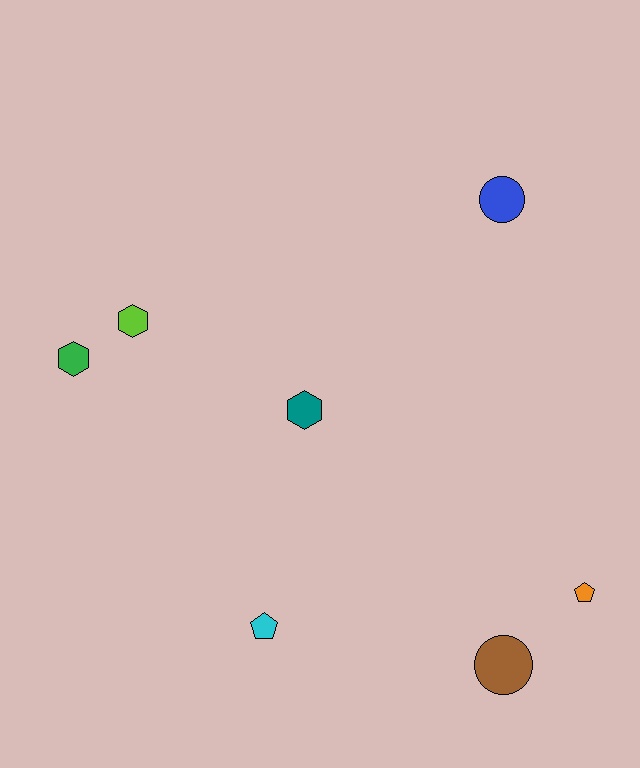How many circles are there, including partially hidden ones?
There are 2 circles.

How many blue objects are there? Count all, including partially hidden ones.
There is 1 blue object.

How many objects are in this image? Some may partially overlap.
There are 7 objects.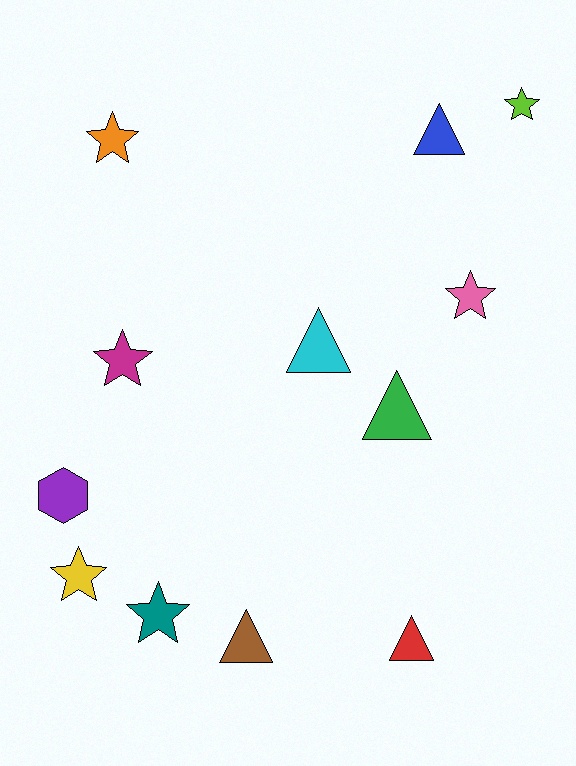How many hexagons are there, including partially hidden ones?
There is 1 hexagon.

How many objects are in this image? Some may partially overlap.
There are 12 objects.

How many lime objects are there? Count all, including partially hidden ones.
There is 1 lime object.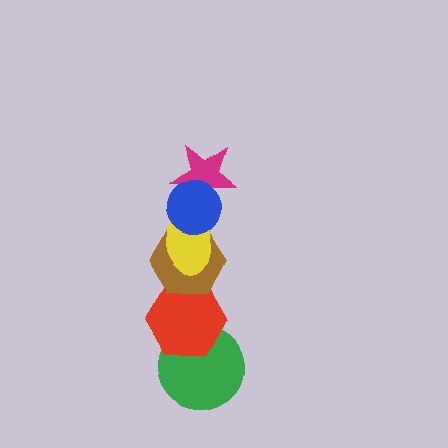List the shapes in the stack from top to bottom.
From top to bottom: the blue circle, the magenta star, the yellow ellipse, the brown hexagon, the red hexagon, the green circle.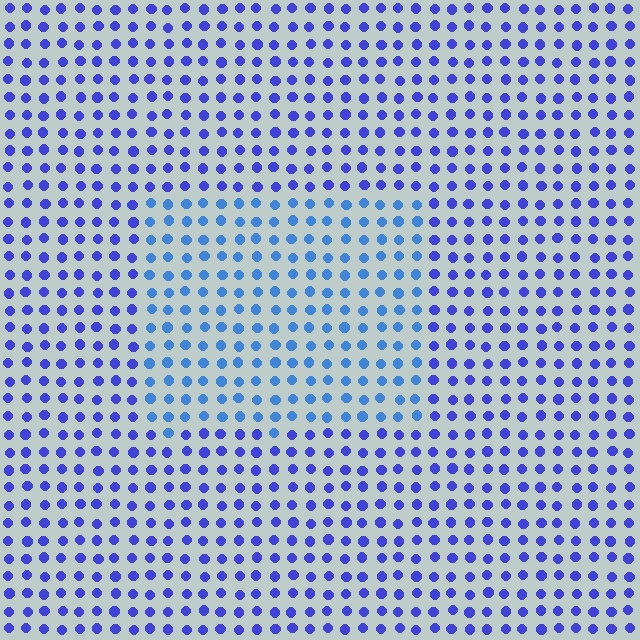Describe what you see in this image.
The image is filled with small blue elements in a uniform arrangement. A rectangle-shaped region is visible where the elements are tinted to a slightly different hue, forming a subtle color boundary.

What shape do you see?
I see a rectangle.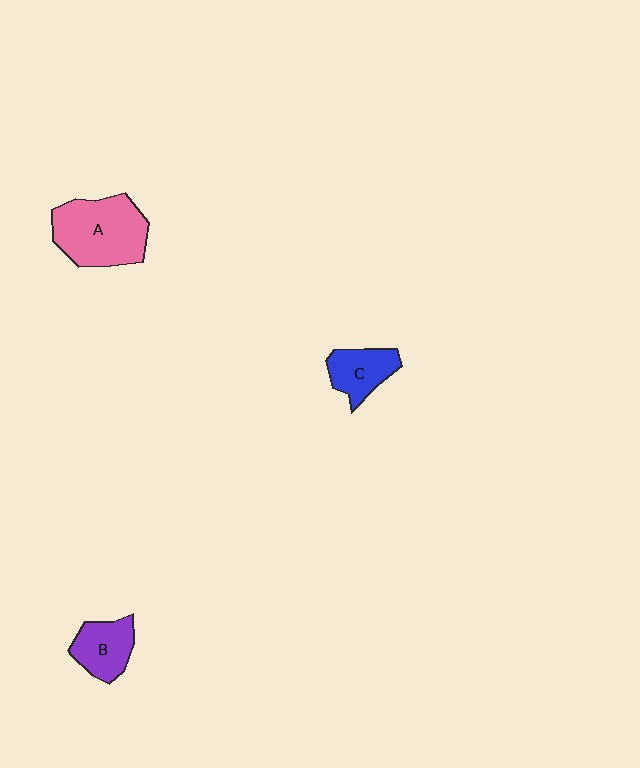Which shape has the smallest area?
Shape C (blue).